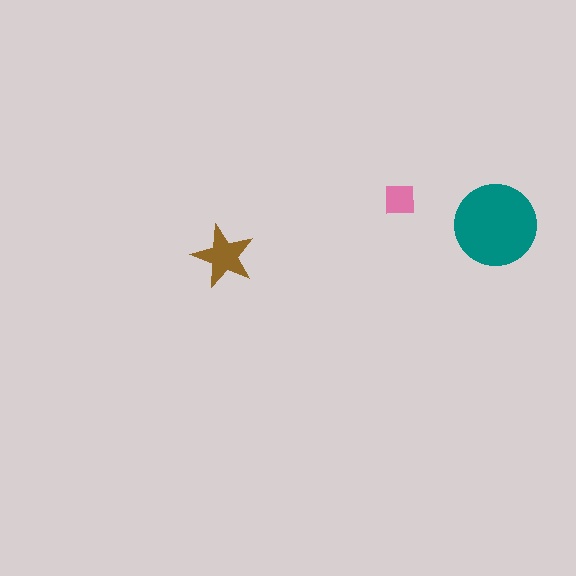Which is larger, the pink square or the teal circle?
The teal circle.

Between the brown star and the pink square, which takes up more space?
The brown star.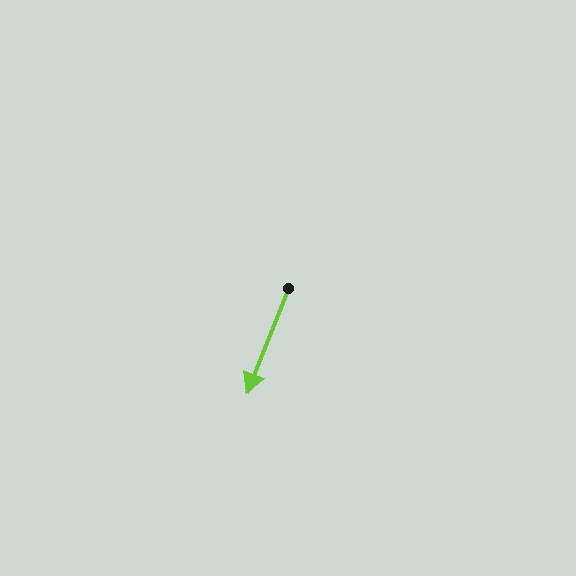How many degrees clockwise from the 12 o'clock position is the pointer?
Approximately 202 degrees.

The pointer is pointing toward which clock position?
Roughly 7 o'clock.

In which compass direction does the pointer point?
South.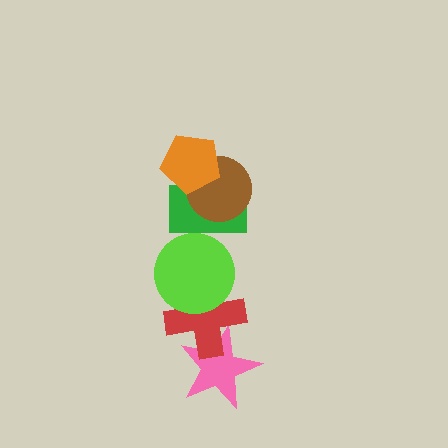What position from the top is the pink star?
The pink star is 6th from the top.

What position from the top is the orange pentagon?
The orange pentagon is 1st from the top.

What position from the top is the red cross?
The red cross is 5th from the top.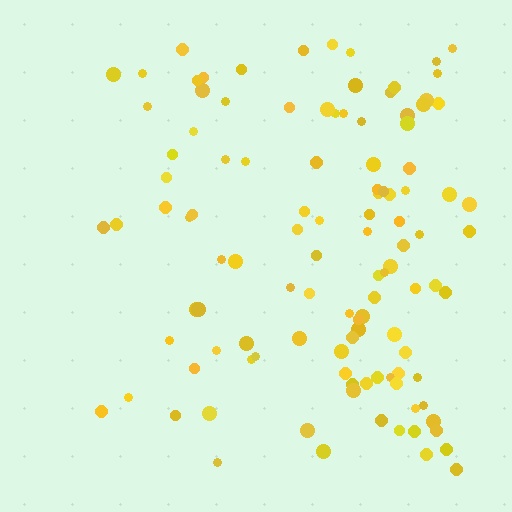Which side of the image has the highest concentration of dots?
The right.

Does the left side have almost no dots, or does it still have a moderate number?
Still a moderate number, just noticeably fewer than the right.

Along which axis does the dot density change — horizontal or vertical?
Horizontal.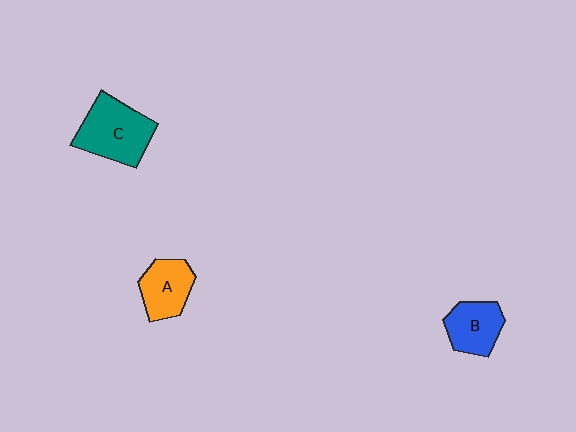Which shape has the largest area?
Shape C (teal).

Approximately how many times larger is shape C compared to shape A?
Approximately 1.4 times.